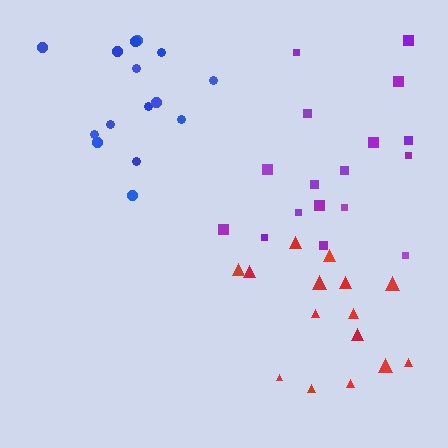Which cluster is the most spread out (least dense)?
Purple.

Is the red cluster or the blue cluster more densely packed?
Red.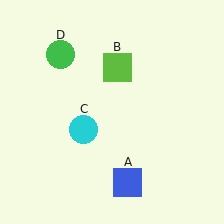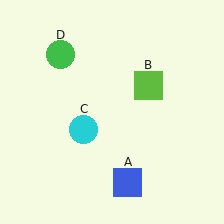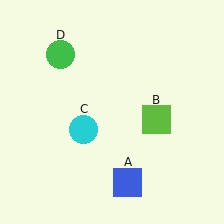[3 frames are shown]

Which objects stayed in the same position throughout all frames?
Blue square (object A) and cyan circle (object C) and green circle (object D) remained stationary.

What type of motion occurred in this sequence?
The lime square (object B) rotated clockwise around the center of the scene.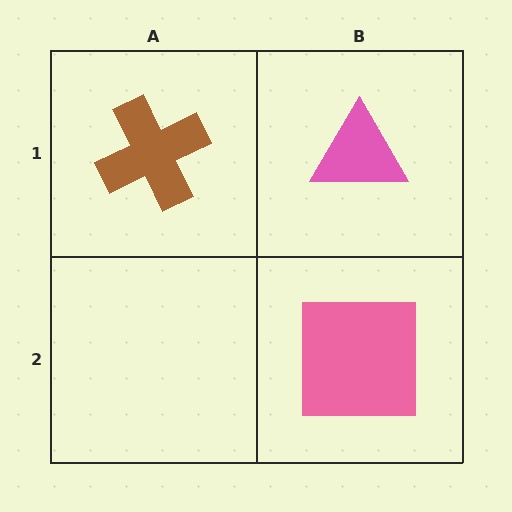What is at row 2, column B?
A pink square.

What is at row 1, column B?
A pink triangle.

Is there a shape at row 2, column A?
No, that cell is empty.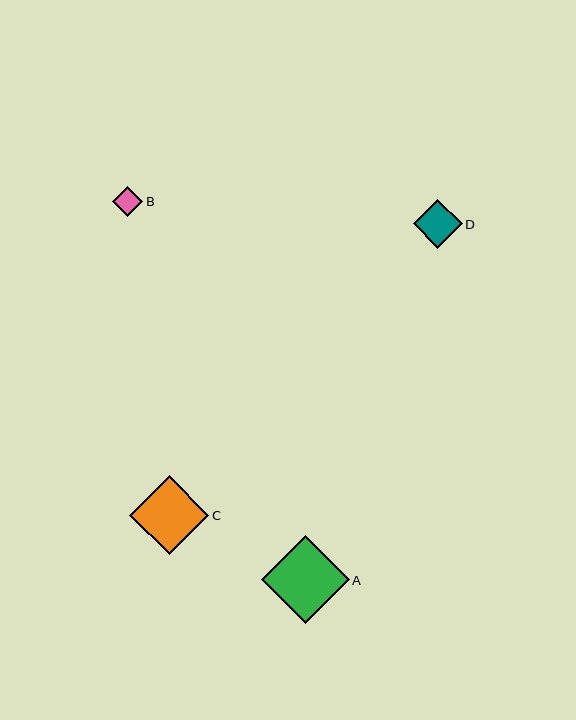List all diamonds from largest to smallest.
From largest to smallest: A, C, D, B.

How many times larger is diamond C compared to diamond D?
Diamond C is approximately 1.6 times the size of diamond D.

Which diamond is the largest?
Diamond A is the largest with a size of approximately 88 pixels.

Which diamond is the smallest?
Diamond B is the smallest with a size of approximately 30 pixels.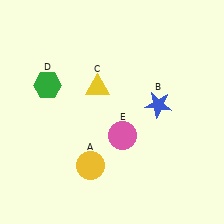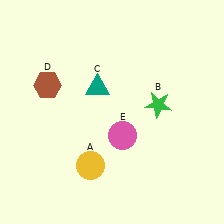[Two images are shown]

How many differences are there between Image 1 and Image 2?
There are 3 differences between the two images.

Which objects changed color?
B changed from blue to green. C changed from yellow to teal. D changed from green to brown.